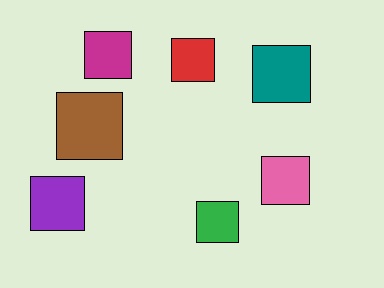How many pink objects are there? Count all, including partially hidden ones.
There is 1 pink object.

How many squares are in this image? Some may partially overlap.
There are 7 squares.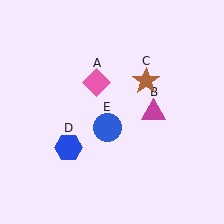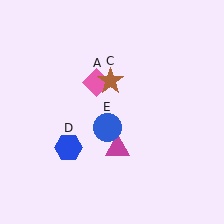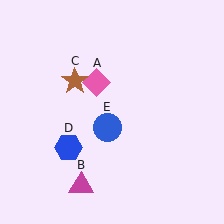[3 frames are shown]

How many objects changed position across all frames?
2 objects changed position: magenta triangle (object B), brown star (object C).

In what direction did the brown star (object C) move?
The brown star (object C) moved left.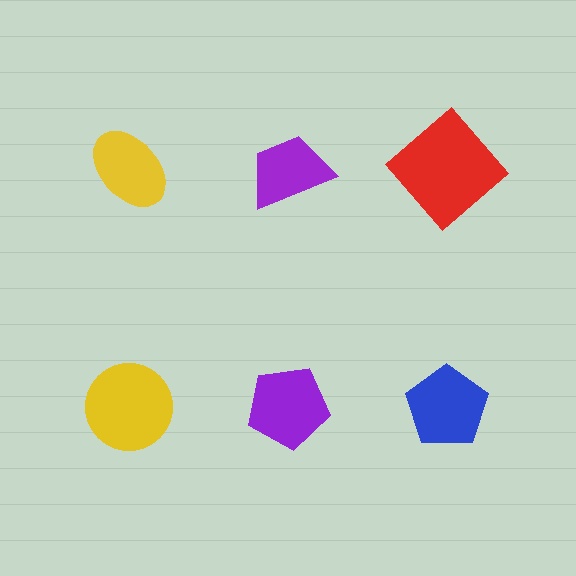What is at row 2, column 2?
A purple pentagon.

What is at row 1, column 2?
A purple trapezoid.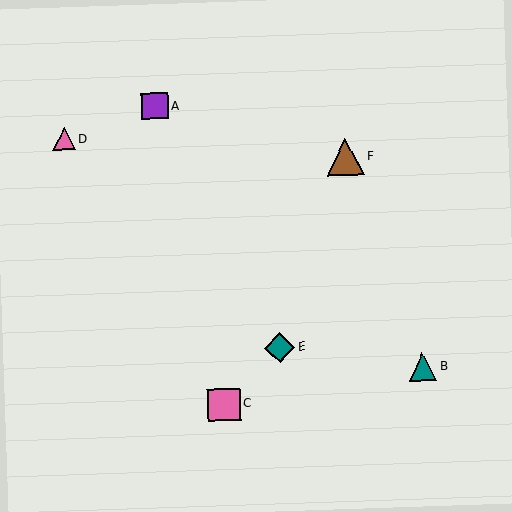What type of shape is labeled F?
Shape F is a brown triangle.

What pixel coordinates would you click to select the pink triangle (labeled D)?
Click at (64, 139) to select the pink triangle D.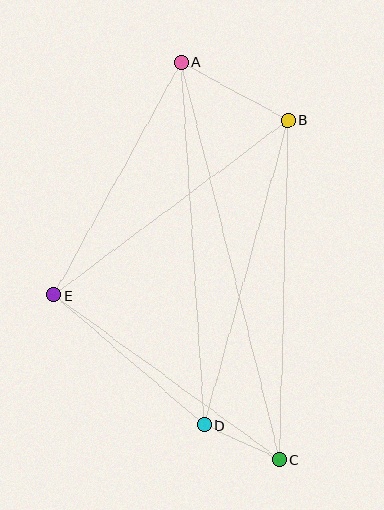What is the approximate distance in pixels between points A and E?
The distance between A and E is approximately 265 pixels.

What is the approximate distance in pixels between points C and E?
The distance between C and E is approximately 279 pixels.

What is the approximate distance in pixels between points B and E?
The distance between B and E is approximately 292 pixels.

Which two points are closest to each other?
Points C and D are closest to each other.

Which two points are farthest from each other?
Points A and C are farthest from each other.